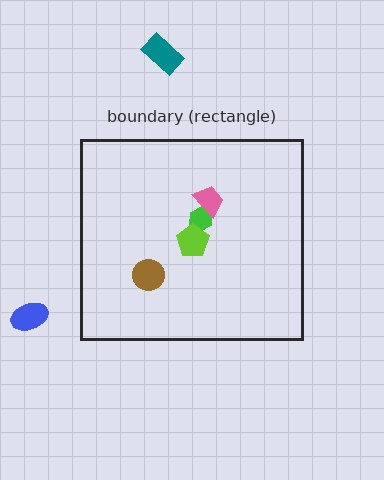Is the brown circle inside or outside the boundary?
Inside.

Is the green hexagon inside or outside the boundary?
Inside.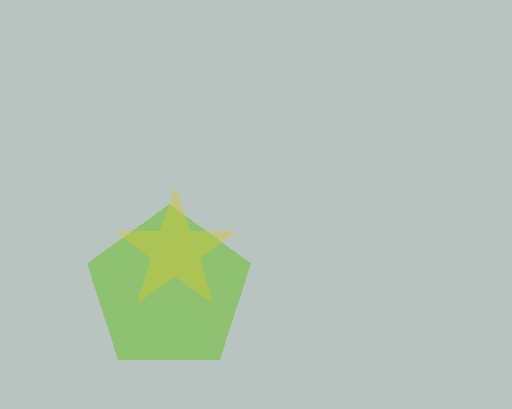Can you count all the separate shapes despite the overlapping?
Yes, there are 2 separate shapes.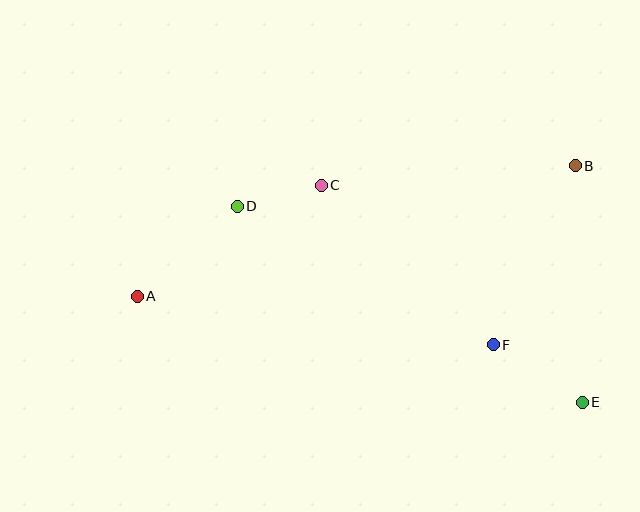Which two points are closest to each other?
Points C and D are closest to each other.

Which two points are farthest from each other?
Points A and E are farthest from each other.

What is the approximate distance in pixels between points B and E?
The distance between B and E is approximately 236 pixels.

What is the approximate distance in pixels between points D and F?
The distance between D and F is approximately 291 pixels.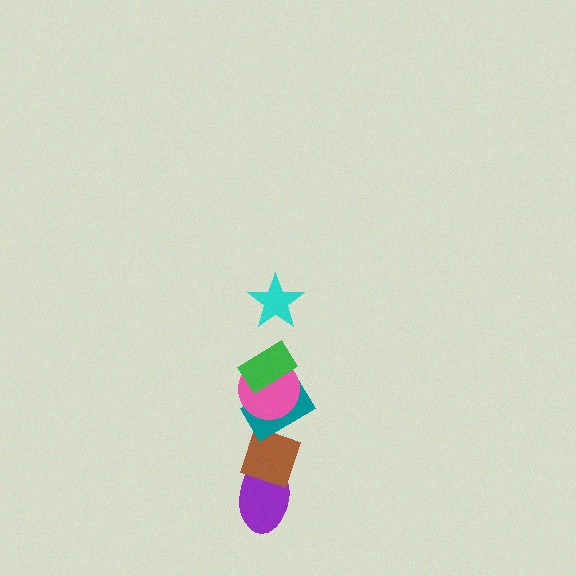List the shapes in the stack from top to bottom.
From top to bottom: the cyan star, the green rectangle, the pink circle, the teal rectangle, the brown diamond, the purple ellipse.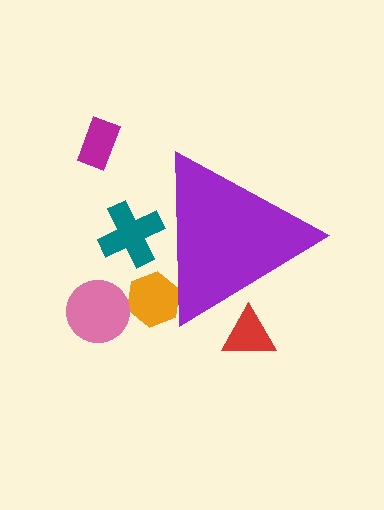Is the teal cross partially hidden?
Yes, the teal cross is partially hidden behind the purple triangle.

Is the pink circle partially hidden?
No, the pink circle is fully visible.